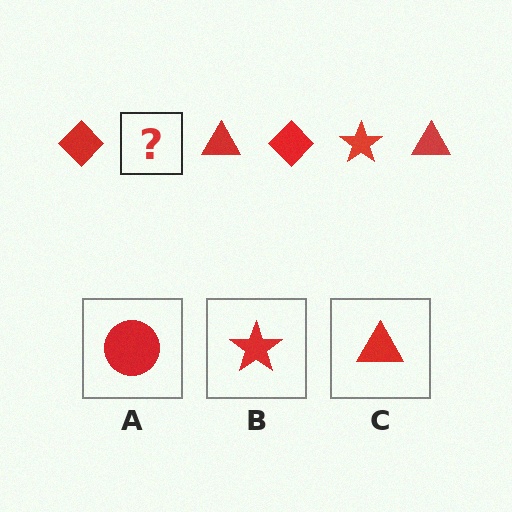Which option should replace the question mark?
Option B.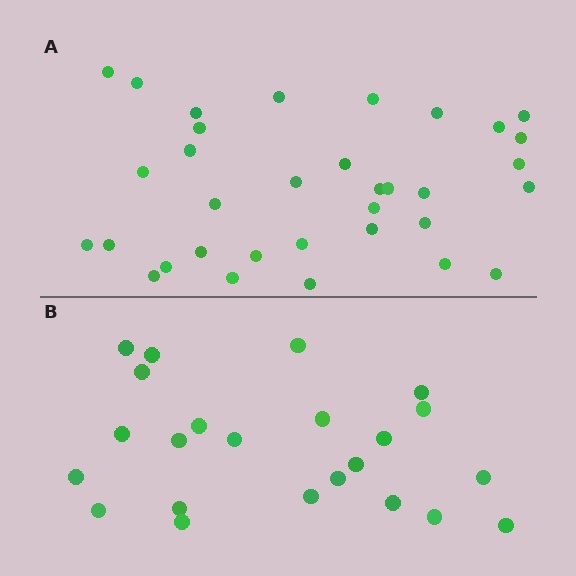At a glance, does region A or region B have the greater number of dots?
Region A (the top region) has more dots.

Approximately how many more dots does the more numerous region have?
Region A has roughly 12 or so more dots than region B.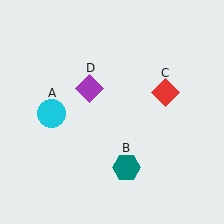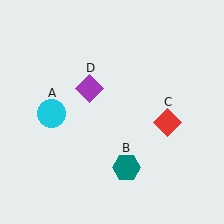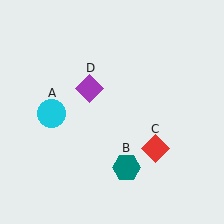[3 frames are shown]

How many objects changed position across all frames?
1 object changed position: red diamond (object C).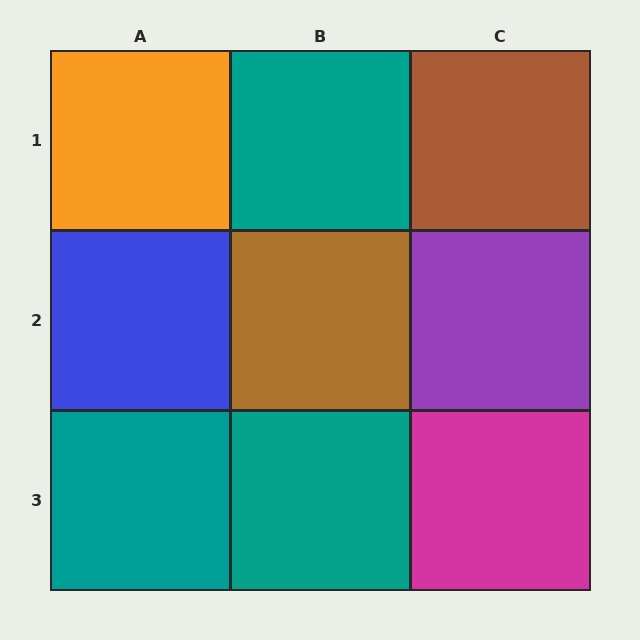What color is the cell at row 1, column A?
Orange.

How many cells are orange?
1 cell is orange.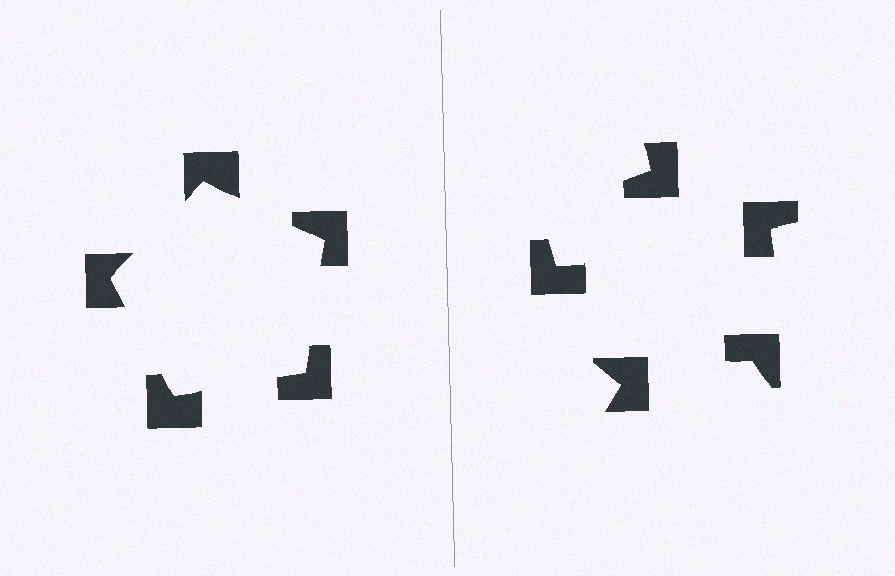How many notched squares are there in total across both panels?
10 — 5 on each side.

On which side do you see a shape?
An illusory pentagon appears on the left side. On the right side the wedge cuts are rotated, so no coherent shape forms.